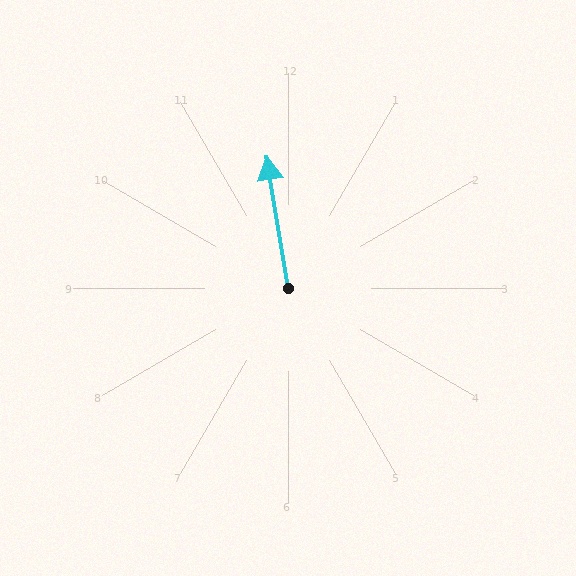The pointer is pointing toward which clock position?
Roughly 12 o'clock.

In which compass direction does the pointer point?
North.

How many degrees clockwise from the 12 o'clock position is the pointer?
Approximately 351 degrees.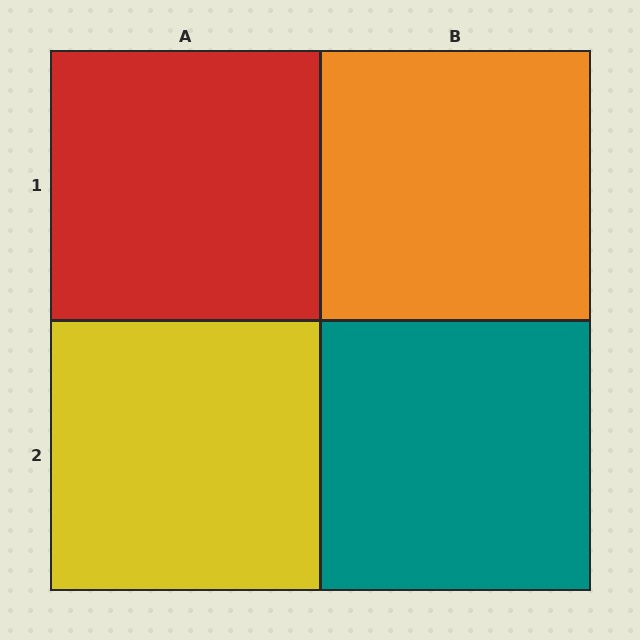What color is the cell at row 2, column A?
Yellow.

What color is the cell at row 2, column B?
Teal.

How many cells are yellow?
1 cell is yellow.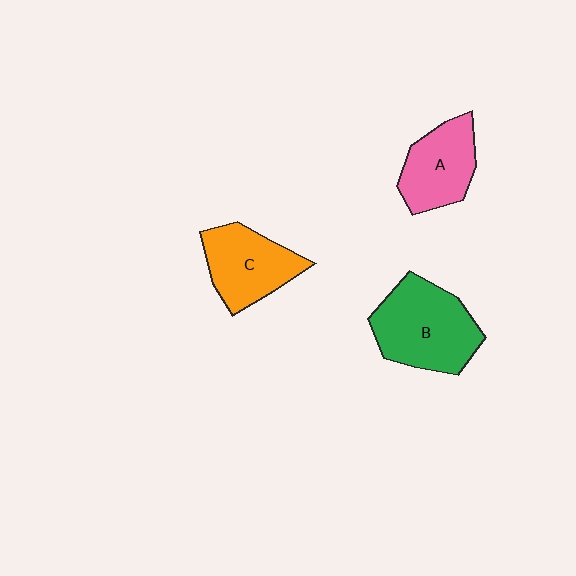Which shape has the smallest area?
Shape A (pink).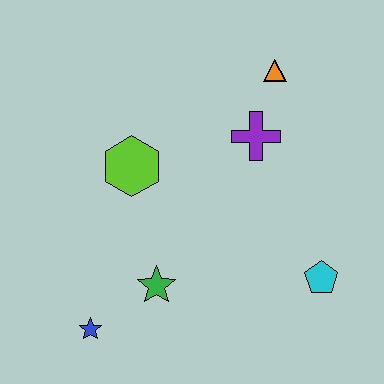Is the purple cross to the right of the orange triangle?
No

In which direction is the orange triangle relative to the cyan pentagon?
The orange triangle is above the cyan pentagon.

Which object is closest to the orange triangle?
The purple cross is closest to the orange triangle.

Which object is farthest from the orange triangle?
The blue star is farthest from the orange triangle.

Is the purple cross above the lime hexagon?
Yes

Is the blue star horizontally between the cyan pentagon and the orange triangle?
No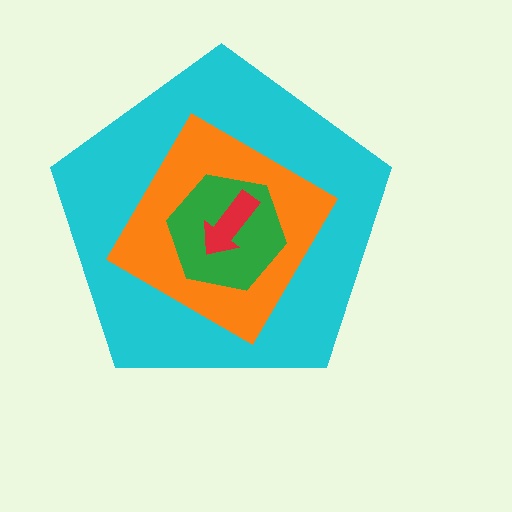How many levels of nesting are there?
4.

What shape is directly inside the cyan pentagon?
The orange diamond.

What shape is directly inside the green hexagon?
The red arrow.